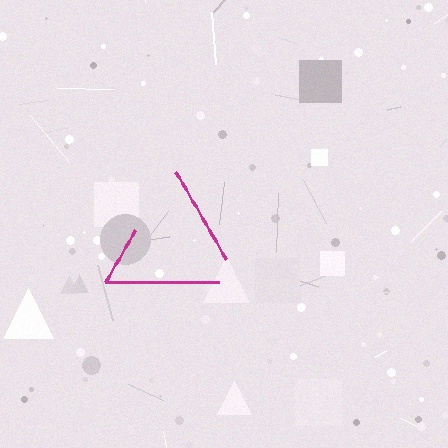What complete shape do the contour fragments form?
The contour fragments form a triangle.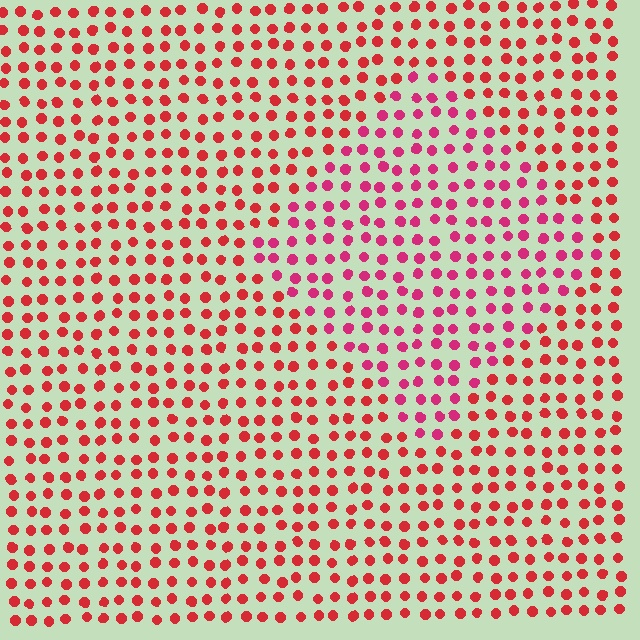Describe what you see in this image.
The image is filled with small red elements in a uniform arrangement. A diamond-shaped region is visible where the elements are tinted to a slightly different hue, forming a subtle color boundary.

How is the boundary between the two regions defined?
The boundary is defined purely by a slight shift in hue (about 25 degrees). Spacing, size, and orientation are identical on both sides.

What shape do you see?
I see a diamond.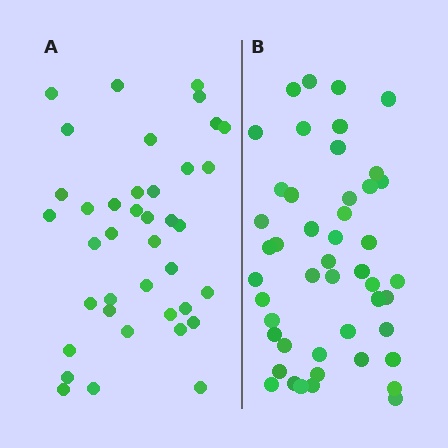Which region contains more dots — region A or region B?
Region B (the right region) has more dots.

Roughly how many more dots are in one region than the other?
Region B has roughly 8 or so more dots than region A.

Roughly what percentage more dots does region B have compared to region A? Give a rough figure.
About 20% more.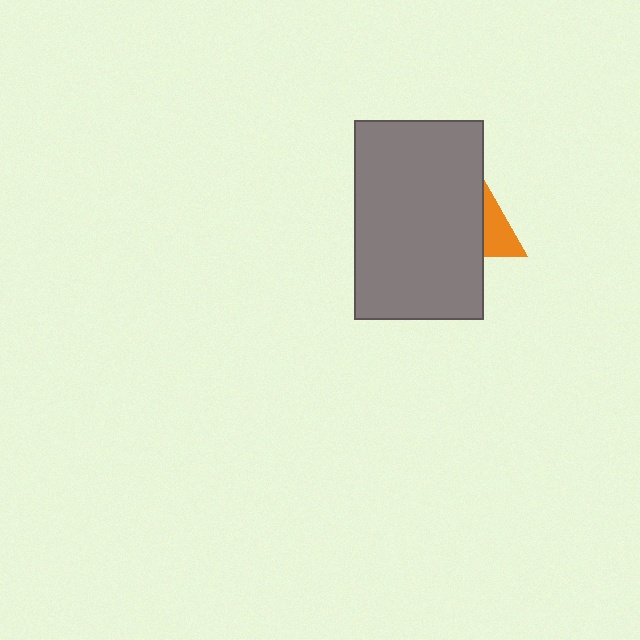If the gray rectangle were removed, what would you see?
You would see the complete orange triangle.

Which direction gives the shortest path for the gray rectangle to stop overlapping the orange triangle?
Moving left gives the shortest separation.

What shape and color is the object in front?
The object in front is a gray rectangle.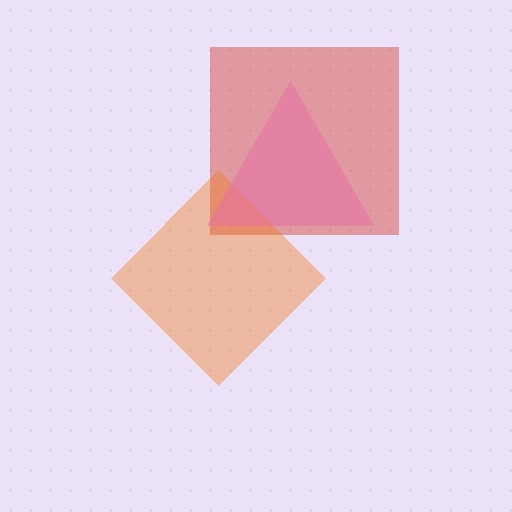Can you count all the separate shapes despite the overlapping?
Yes, there are 3 separate shapes.